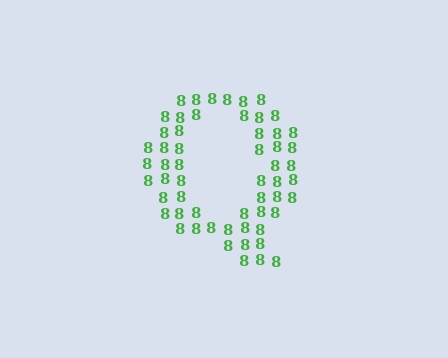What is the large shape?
The large shape is the letter Q.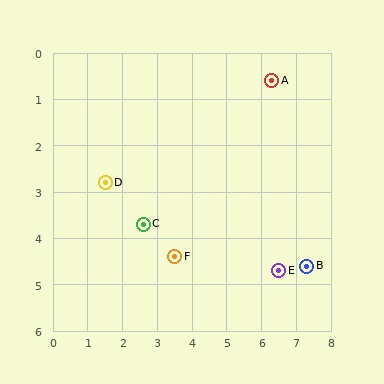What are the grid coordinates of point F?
Point F is at approximately (3.5, 4.4).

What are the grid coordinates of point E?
Point E is at approximately (6.5, 4.7).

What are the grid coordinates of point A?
Point A is at approximately (6.3, 0.6).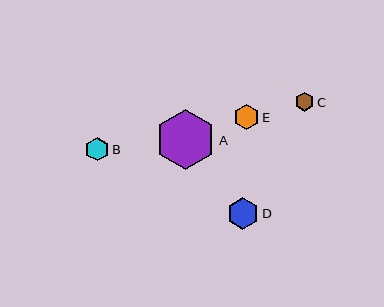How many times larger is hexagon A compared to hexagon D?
Hexagon A is approximately 1.9 times the size of hexagon D.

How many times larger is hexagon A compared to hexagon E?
Hexagon A is approximately 2.4 times the size of hexagon E.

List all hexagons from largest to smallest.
From largest to smallest: A, D, E, B, C.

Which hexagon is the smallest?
Hexagon C is the smallest with a size of approximately 19 pixels.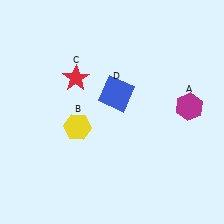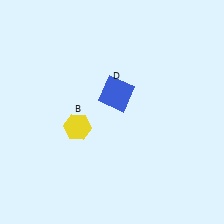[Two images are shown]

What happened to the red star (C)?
The red star (C) was removed in Image 2. It was in the top-left area of Image 1.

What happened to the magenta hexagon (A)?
The magenta hexagon (A) was removed in Image 2. It was in the top-right area of Image 1.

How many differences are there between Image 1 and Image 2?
There are 2 differences between the two images.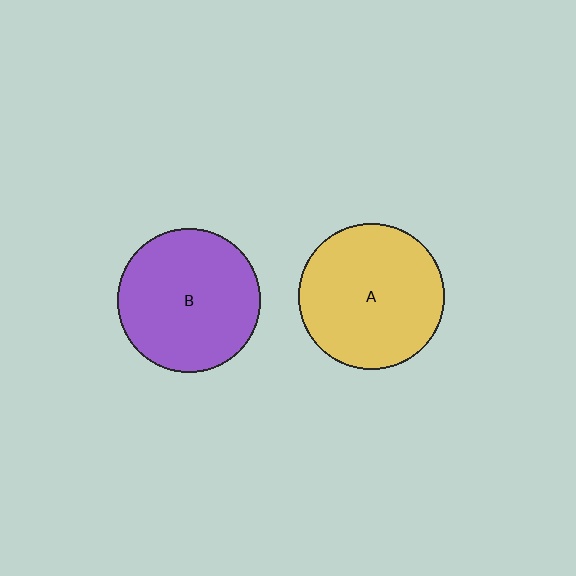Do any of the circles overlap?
No, none of the circles overlap.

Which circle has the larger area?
Circle A (yellow).